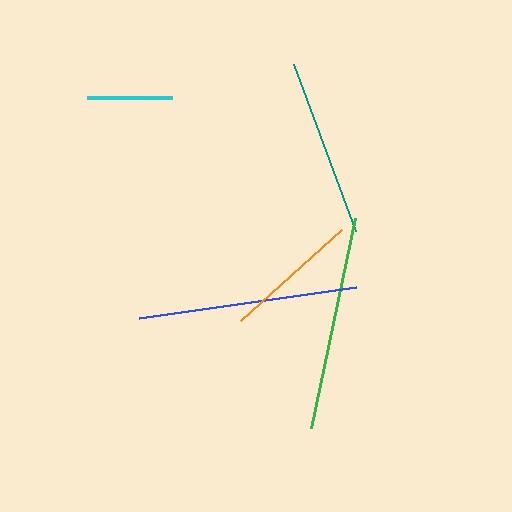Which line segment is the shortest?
The cyan line is the shortest at approximately 86 pixels.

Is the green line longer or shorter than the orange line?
The green line is longer than the orange line.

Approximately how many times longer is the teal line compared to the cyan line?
The teal line is approximately 2.1 times the length of the cyan line.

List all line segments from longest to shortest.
From longest to shortest: blue, green, teal, orange, cyan.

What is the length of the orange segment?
The orange segment is approximately 136 pixels long.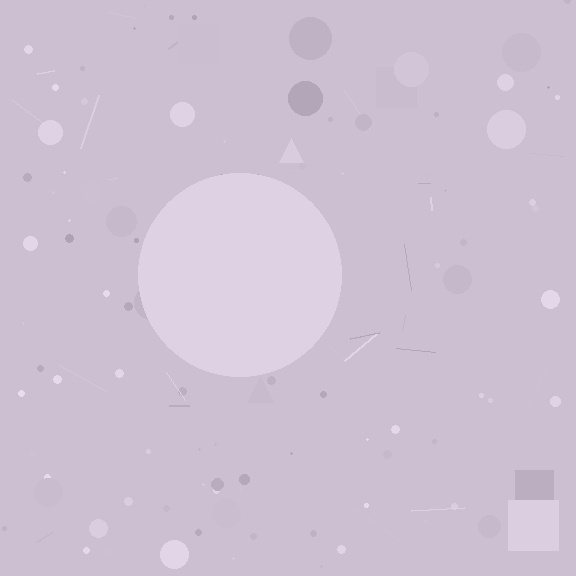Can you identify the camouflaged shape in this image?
The camouflaged shape is a circle.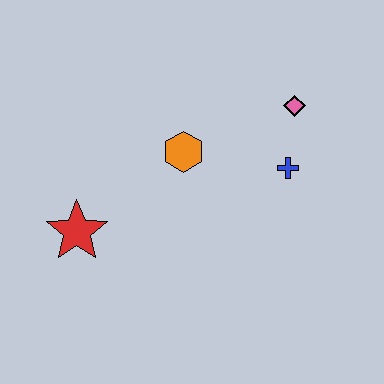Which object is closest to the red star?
The orange hexagon is closest to the red star.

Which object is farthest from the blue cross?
The red star is farthest from the blue cross.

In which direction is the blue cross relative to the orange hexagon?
The blue cross is to the right of the orange hexagon.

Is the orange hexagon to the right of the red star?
Yes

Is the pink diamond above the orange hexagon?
Yes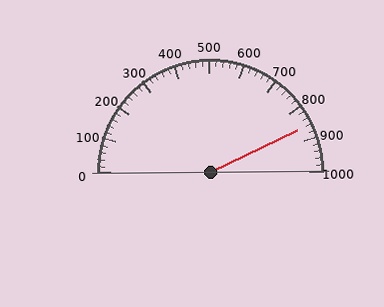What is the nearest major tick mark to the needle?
The nearest major tick mark is 900.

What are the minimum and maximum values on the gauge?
The gauge ranges from 0 to 1000.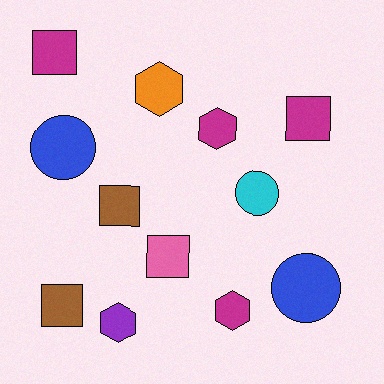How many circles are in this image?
There are 3 circles.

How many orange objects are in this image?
There is 1 orange object.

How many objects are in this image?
There are 12 objects.